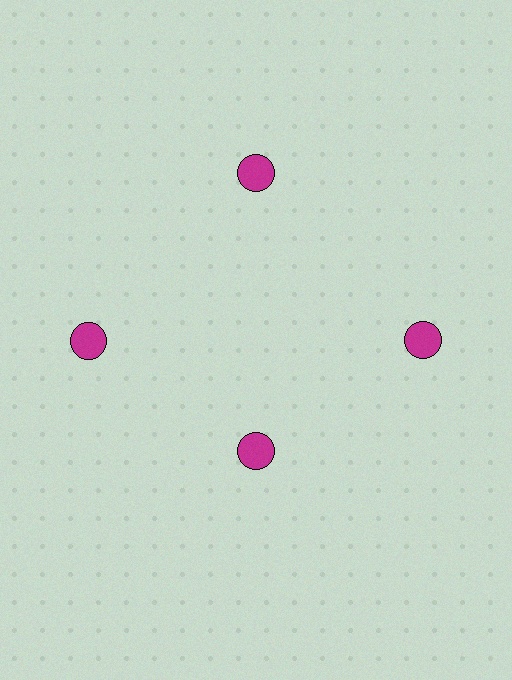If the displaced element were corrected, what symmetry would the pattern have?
It would have 4-fold rotational symmetry — the pattern would map onto itself every 90 degrees.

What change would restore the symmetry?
The symmetry would be restored by moving it outward, back onto the ring so that all 4 circles sit at equal angles and equal distance from the center.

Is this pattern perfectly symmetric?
No. The 4 magenta circles are arranged in a ring, but one element near the 6 o'clock position is pulled inward toward the center, breaking the 4-fold rotational symmetry.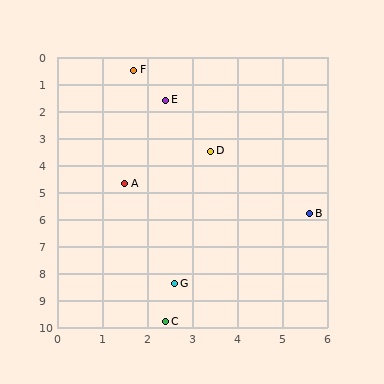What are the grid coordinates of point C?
Point C is at approximately (2.4, 9.8).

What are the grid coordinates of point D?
Point D is at approximately (3.4, 3.5).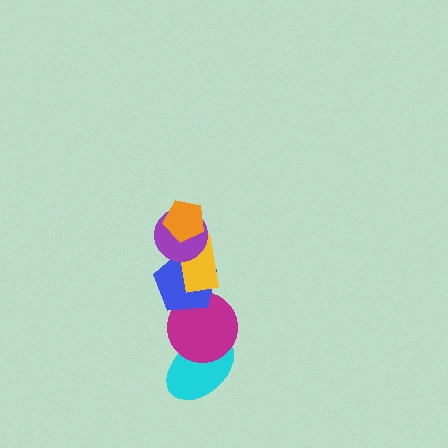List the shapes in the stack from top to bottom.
From top to bottom: the orange pentagon, the purple circle, the yellow rectangle, the blue pentagon, the magenta circle, the cyan ellipse.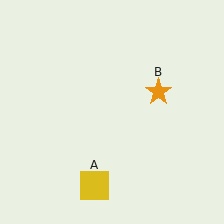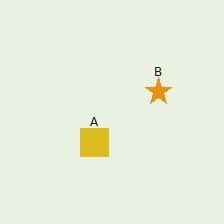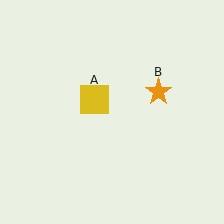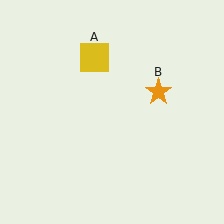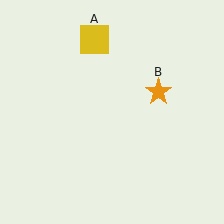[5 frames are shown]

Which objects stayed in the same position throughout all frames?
Orange star (object B) remained stationary.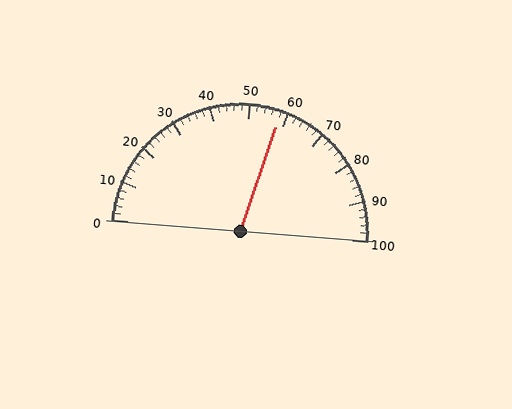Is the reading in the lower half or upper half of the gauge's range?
The reading is in the upper half of the range (0 to 100).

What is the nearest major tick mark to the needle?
The nearest major tick mark is 60.